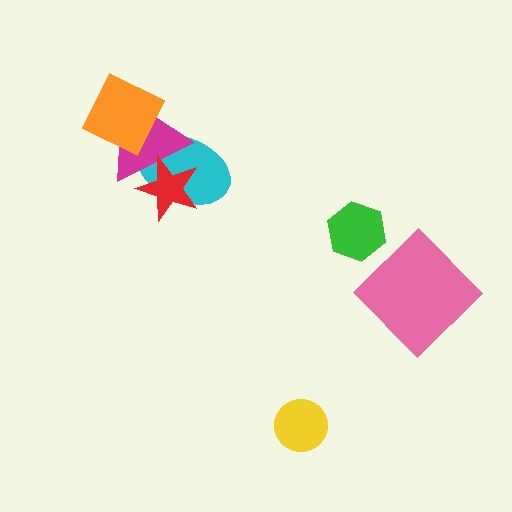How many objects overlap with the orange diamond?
2 objects overlap with the orange diamond.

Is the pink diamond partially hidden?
No, no other shape covers it.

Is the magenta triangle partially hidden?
Yes, it is partially covered by another shape.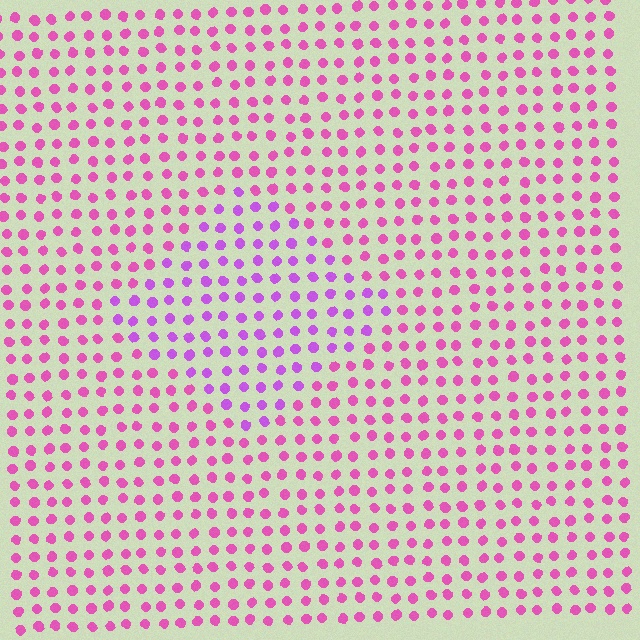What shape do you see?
I see a diamond.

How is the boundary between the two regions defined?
The boundary is defined purely by a slight shift in hue (about 31 degrees). Spacing, size, and orientation are identical on both sides.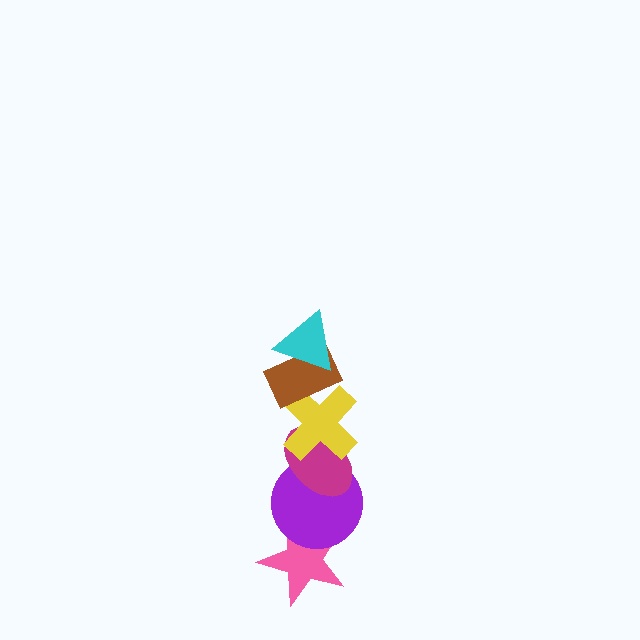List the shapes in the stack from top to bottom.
From top to bottom: the cyan triangle, the brown rectangle, the yellow cross, the magenta ellipse, the purple circle, the pink star.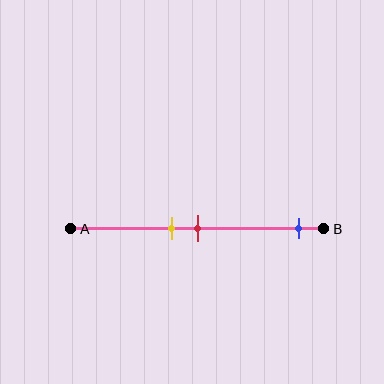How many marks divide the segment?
There are 3 marks dividing the segment.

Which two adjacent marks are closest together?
The yellow and red marks are the closest adjacent pair.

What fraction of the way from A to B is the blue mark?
The blue mark is approximately 90% (0.9) of the way from A to B.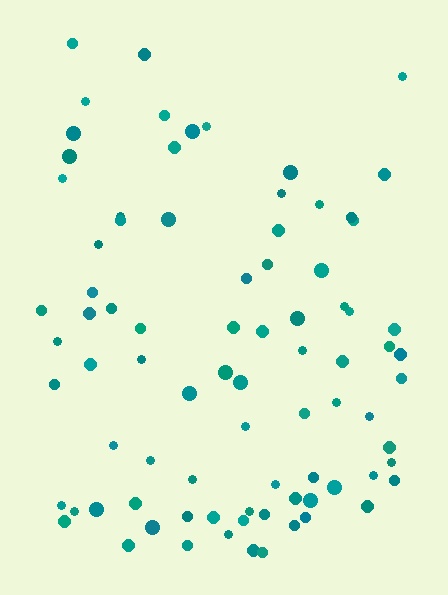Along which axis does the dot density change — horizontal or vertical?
Vertical.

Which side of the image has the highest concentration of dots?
The bottom.